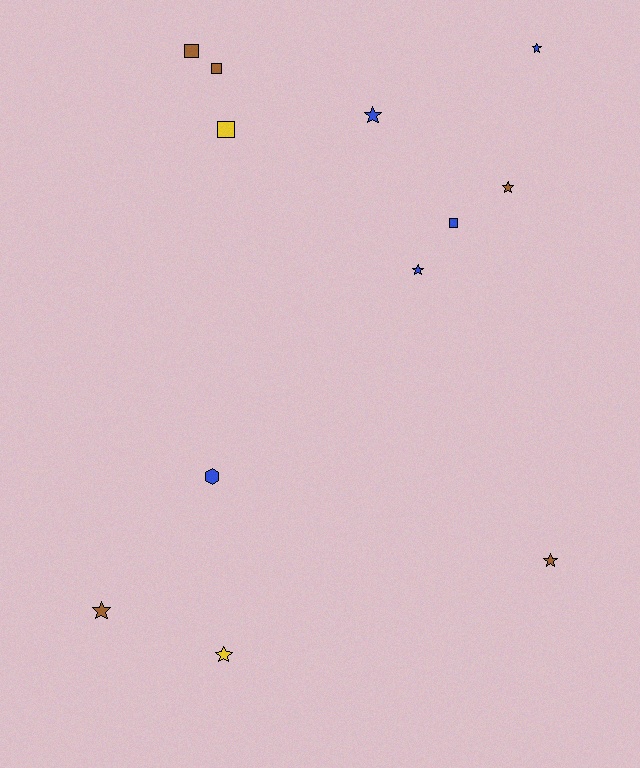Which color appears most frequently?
Brown, with 5 objects.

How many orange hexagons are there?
There are no orange hexagons.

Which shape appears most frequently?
Star, with 7 objects.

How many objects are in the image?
There are 12 objects.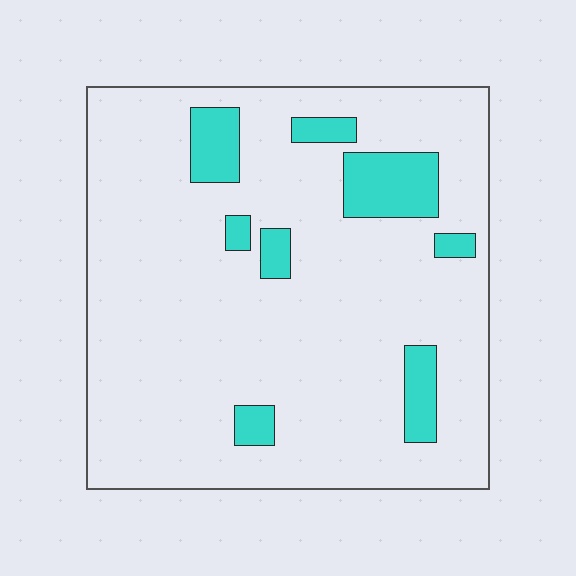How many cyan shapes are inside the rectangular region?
8.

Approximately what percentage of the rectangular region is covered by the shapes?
Approximately 10%.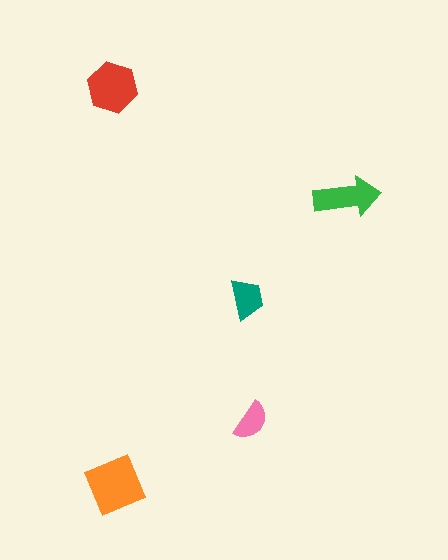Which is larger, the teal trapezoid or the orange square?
The orange square.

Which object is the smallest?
The pink semicircle.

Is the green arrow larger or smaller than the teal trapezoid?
Larger.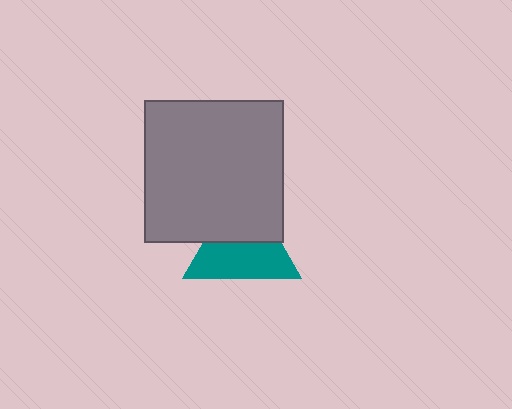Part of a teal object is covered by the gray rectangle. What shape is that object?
It is a triangle.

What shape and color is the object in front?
The object in front is a gray rectangle.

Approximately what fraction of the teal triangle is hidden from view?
Roughly 43% of the teal triangle is hidden behind the gray rectangle.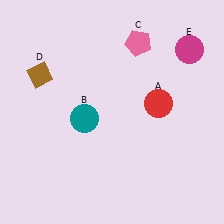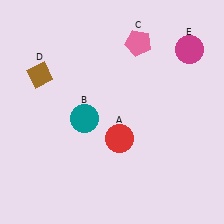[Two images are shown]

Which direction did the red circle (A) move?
The red circle (A) moved left.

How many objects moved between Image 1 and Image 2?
1 object moved between the two images.